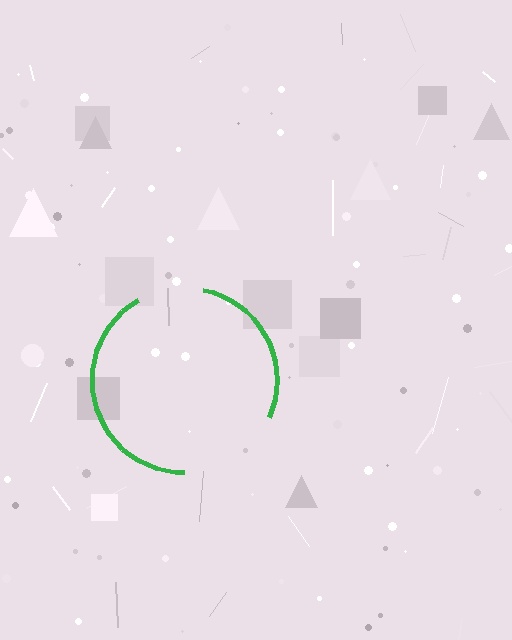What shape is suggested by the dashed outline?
The dashed outline suggests a circle.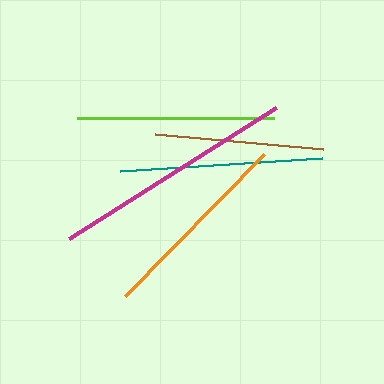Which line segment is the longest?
The magenta line is the longest at approximately 245 pixels.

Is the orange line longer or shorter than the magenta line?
The magenta line is longer than the orange line.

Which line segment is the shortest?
The brown line is the shortest at approximately 168 pixels.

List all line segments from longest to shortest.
From longest to shortest: magenta, teal, orange, lime, brown.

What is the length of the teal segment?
The teal segment is approximately 202 pixels long.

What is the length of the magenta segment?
The magenta segment is approximately 245 pixels long.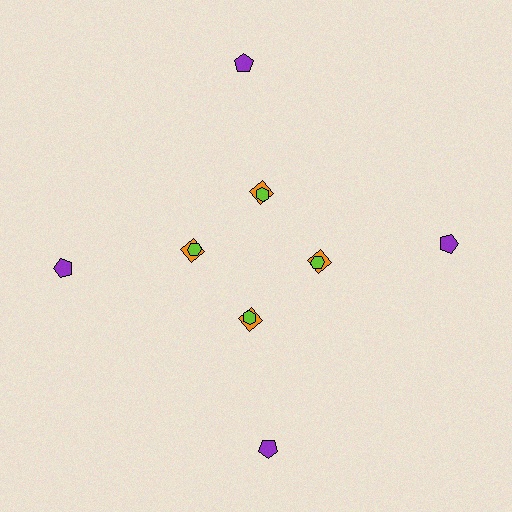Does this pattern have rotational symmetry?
Yes, this pattern has 4-fold rotational symmetry. It looks the same after rotating 90 degrees around the center.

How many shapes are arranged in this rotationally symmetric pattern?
There are 12 shapes, arranged in 4 groups of 3.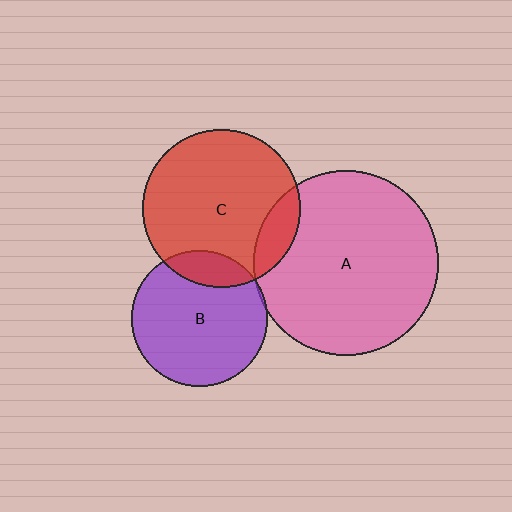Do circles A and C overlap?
Yes.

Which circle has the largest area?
Circle A (pink).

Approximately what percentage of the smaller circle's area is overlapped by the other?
Approximately 15%.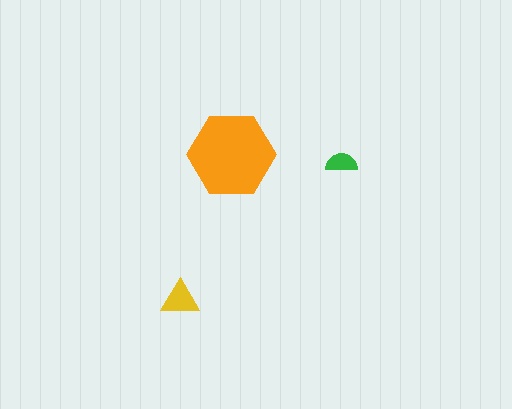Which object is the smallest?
The green semicircle.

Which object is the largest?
The orange hexagon.